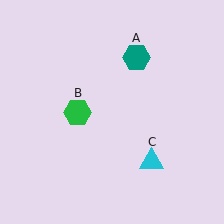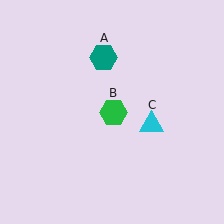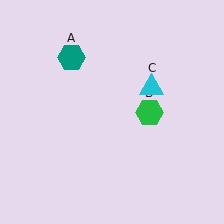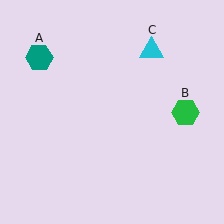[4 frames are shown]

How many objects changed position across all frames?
3 objects changed position: teal hexagon (object A), green hexagon (object B), cyan triangle (object C).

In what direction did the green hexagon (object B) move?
The green hexagon (object B) moved right.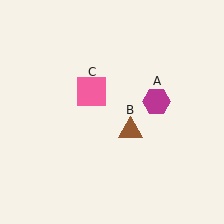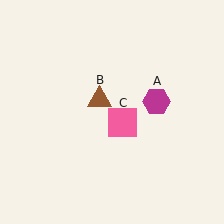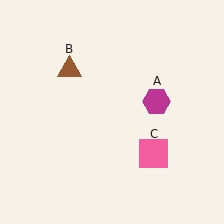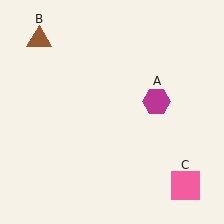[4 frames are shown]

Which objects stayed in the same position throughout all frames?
Magenta hexagon (object A) remained stationary.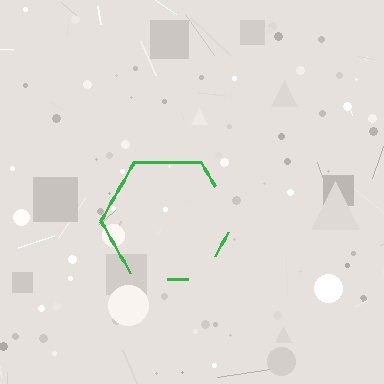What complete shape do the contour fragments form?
The contour fragments form a hexagon.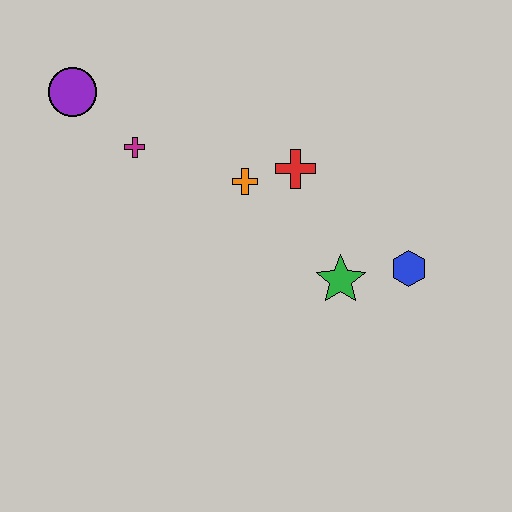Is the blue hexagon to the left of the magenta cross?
No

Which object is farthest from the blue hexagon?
The purple circle is farthest from the blue hexagon.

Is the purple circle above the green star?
Yes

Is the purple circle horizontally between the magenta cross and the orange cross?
No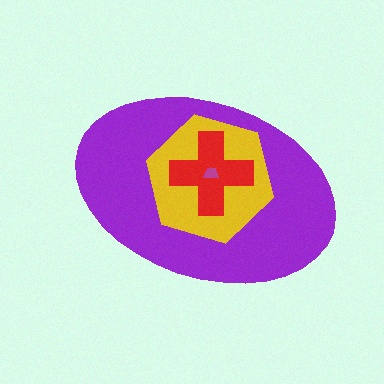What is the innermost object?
The magenta trapezoid.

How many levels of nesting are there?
4.